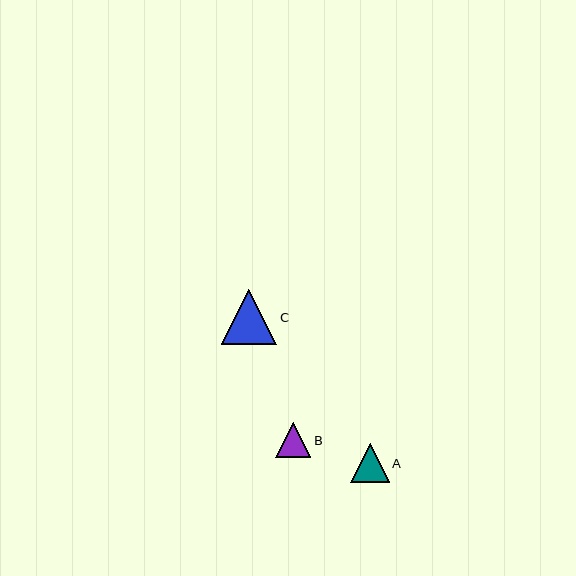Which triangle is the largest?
Triangle C is the largest with a size of approximately 56 pixels.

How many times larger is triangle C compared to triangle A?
Triangle C is approximately 1.4 times the size of triangle A.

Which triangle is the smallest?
Triangle B is the smallest with a size of approximately 35 pixels.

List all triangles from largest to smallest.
From largest to smallest: C, A, B.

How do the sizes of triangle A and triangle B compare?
Triangle A and triangle B are approximately the same size.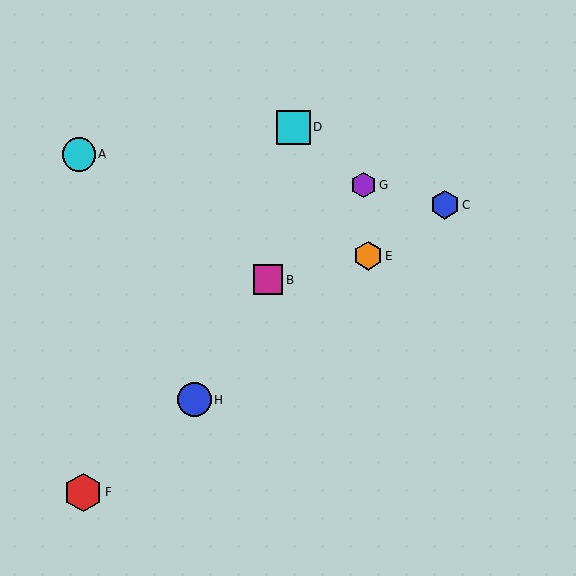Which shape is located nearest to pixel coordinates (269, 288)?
The magenta square (labeled B) at (268, 280) is nearest to that location.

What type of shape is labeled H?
Shape H is a blue circle.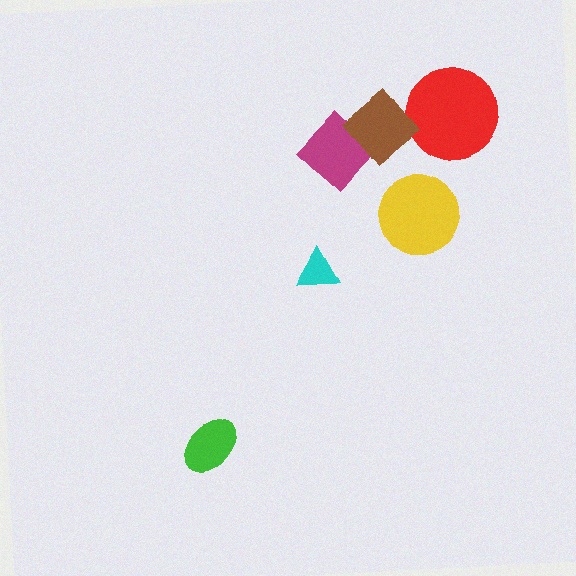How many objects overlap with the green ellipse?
0 objects overlap with the green ellipse.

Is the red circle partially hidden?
No, no other shape covers it.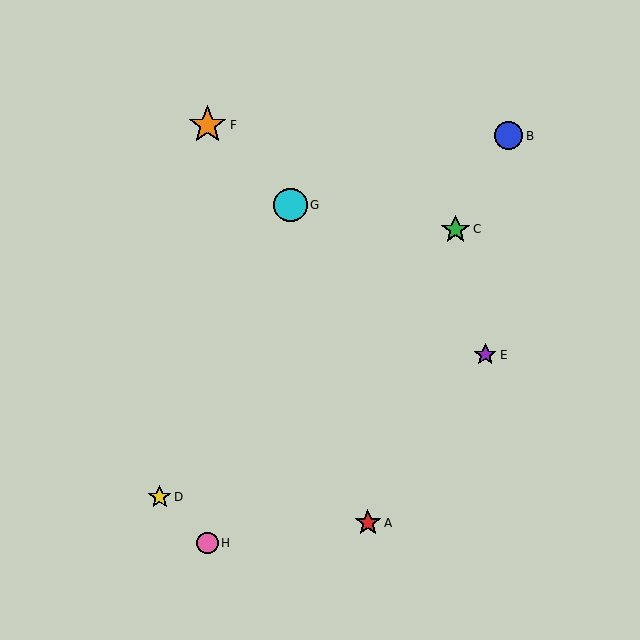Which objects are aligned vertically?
Objects F, H are aligned vertically.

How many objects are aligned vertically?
2 objects (F, H) are aligned vertically.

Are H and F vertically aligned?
Yes, both are at x≈208.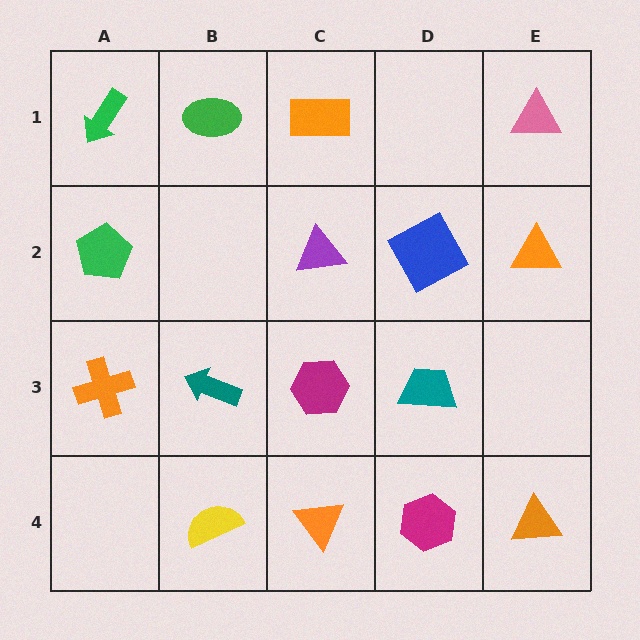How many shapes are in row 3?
4 shapes.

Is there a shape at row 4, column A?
No, that cell is empty.